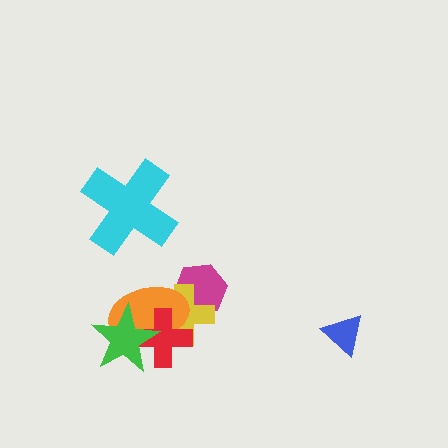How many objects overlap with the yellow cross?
3 objects overlap with the yellow cross.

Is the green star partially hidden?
No, no other shape covers it.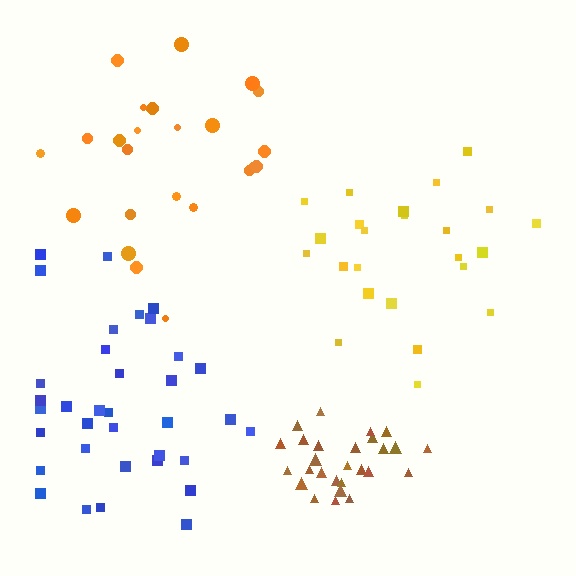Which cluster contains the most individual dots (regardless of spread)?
Blue (35).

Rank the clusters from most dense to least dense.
brown, blue, yellow, orange.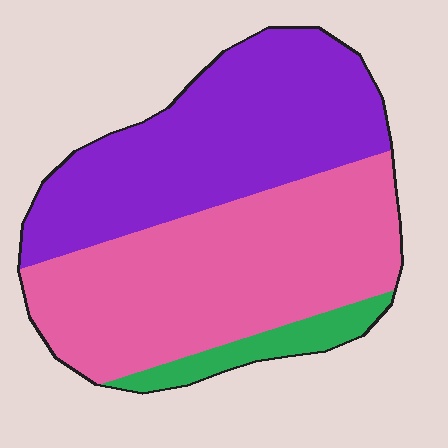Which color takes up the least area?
Green, at roughly 10%.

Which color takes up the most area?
Pink, at roughly 50%.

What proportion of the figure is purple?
Purple covers 43% of the figure.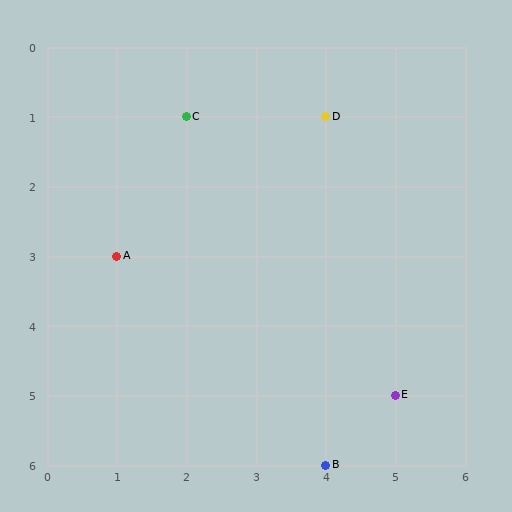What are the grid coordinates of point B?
Point B is at grid coordinates (4, 6).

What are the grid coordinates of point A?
Point A is at grid coordinates (1, 3).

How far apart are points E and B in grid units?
Points E and B are 1 column and 1 row apart (about 1.4 grid units diagonally).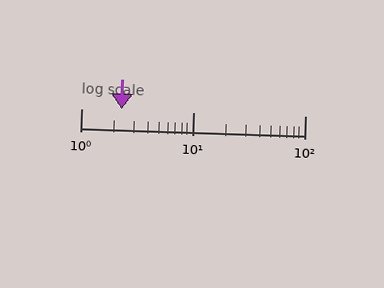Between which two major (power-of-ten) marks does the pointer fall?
The pointer is between 1 and 10.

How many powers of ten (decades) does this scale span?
The scale spans 2 decades, from 1 to 100.